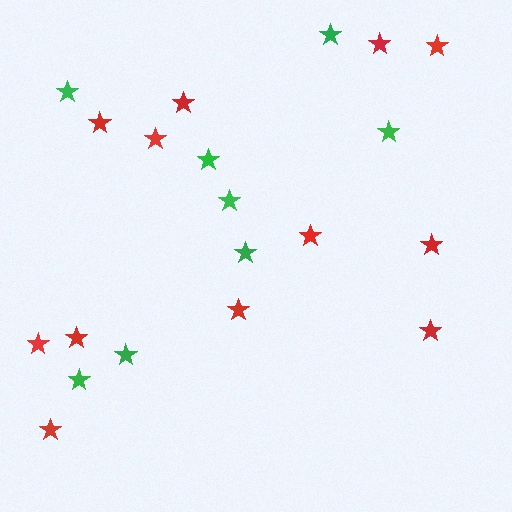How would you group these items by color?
There are 2 groups: one group of green stars (8) and one group of red stars (12).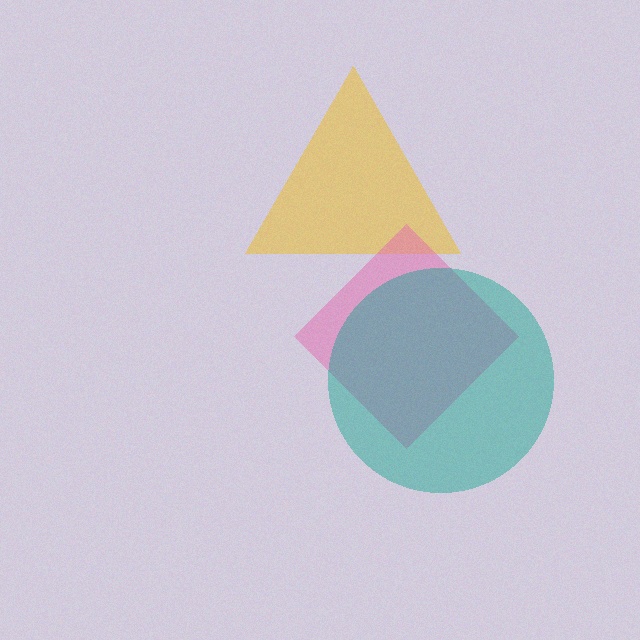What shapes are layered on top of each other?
The layered shapes are: a yellow triangle, a pink diamond, a teal circle.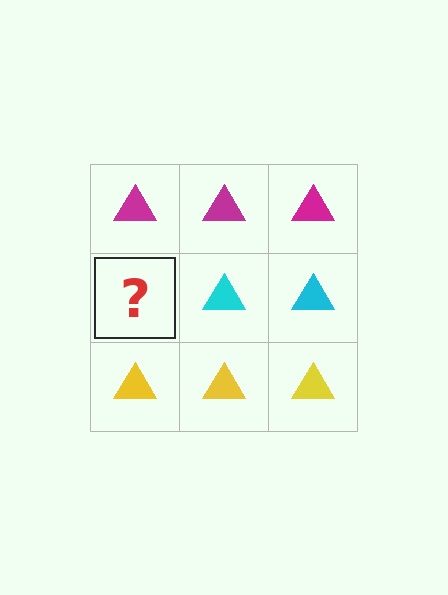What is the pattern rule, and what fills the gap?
The rule is that each row has a consistent color. The gap should be filled with a cyan triangle.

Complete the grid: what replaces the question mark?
The question mark should be replaced with a cyan triangle.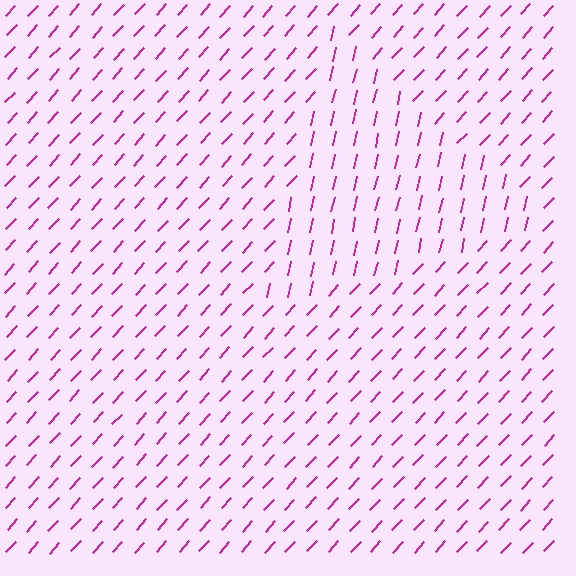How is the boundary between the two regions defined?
The boundary is defined purely by a change in line orientation (approximately 30 degrees difference). All lines are the same color and thickness.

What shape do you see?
I see a triangle.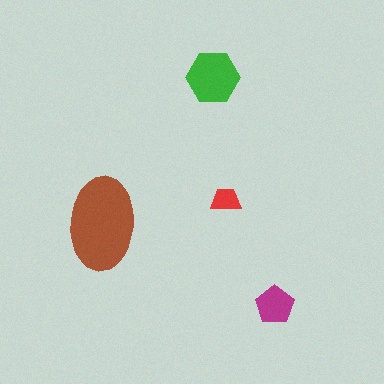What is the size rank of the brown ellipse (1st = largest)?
1st.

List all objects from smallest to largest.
The red trapezoid, the magenta pentagon, the green hexagon, the brown ellipse.